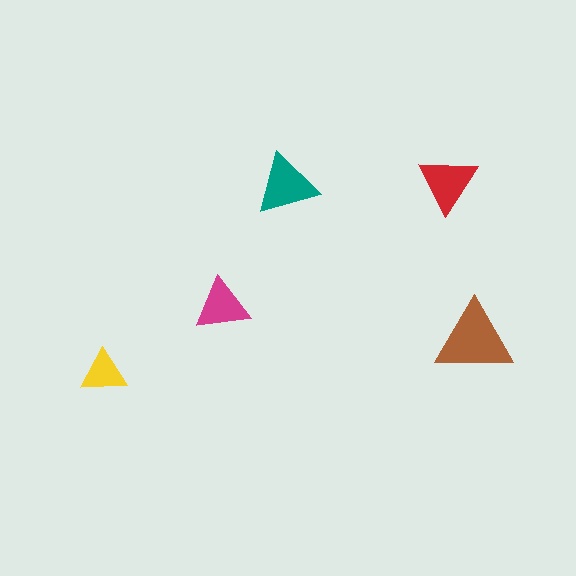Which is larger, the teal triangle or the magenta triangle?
The teal one.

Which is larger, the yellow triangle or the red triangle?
The red one.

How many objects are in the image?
There are 5 objects in the image.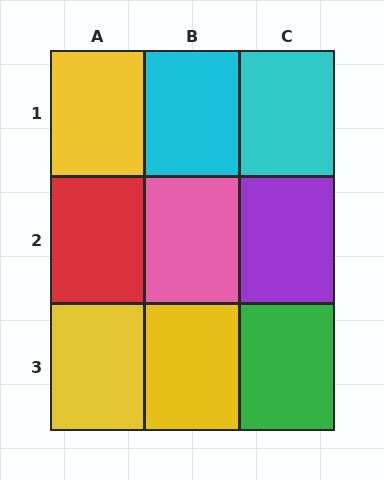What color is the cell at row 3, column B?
Yellow.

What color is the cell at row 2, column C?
Purple.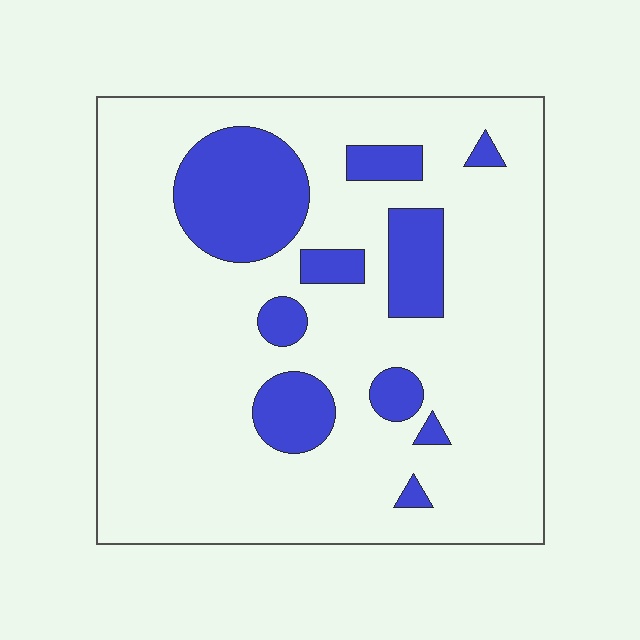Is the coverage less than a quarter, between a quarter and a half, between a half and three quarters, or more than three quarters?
Less than a quarter.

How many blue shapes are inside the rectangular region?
10.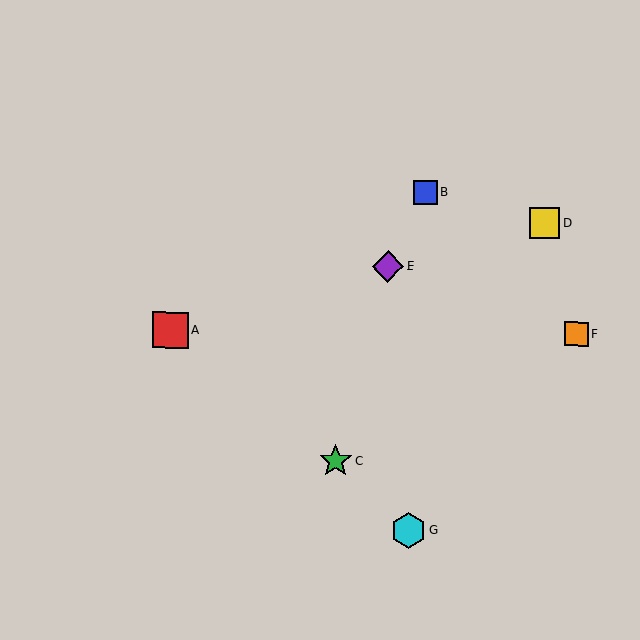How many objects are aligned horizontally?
2 objects (A, F) are aligned horizontally.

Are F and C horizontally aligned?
No, F is at y≈334 and C is at y≈461.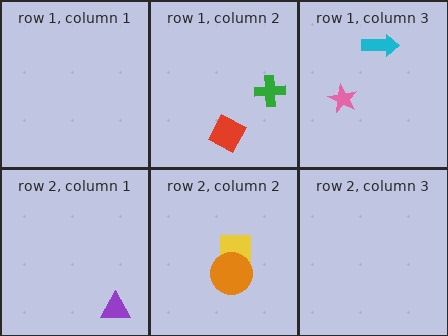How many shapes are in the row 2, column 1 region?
1.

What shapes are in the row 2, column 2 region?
The yellow square, the orange circle.